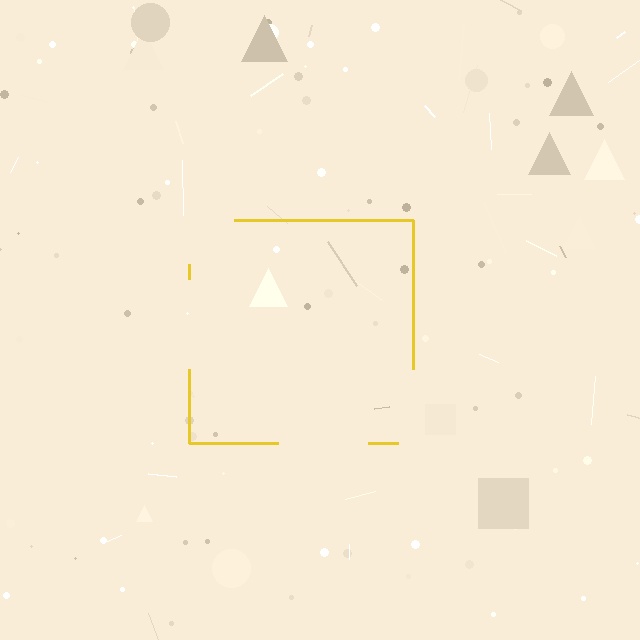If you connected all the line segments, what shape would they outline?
They would outline a square.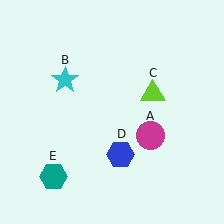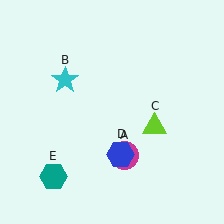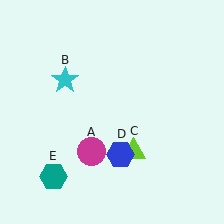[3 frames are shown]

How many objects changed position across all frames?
2 objects changed position: magenta circle (object A), lime triangle (object C).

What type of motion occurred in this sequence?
The magenta circle (object A), lime triangle (object C) rotated clockwise around the center of the scene.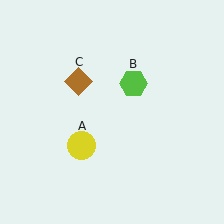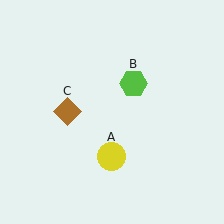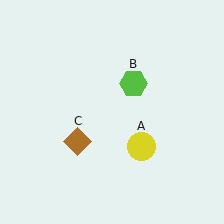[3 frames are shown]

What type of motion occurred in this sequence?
The yellow circle (object A), brown diamond (object C) rotated counterclockwise around the center of the scene.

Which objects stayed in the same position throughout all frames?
Lime hexagon (object B) remained stationary.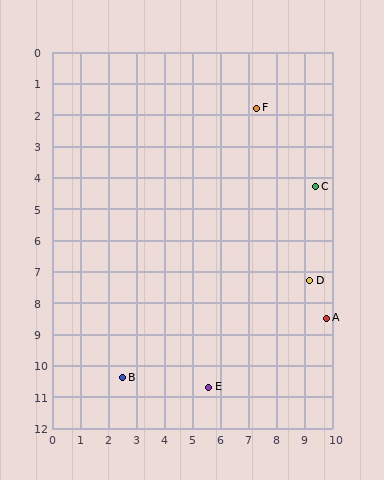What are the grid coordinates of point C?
Point C is at approximately (9.4, 4.3).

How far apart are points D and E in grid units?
Points D and E are about 5.0 grid units apart.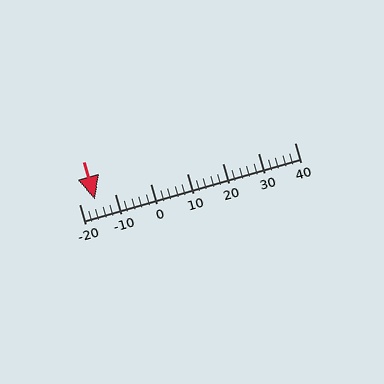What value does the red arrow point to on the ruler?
The red arrow points to approximately -16.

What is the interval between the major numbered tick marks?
The major tick marks are spaced 10 units apart.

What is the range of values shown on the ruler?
The ruler shows values from -20 to 40.